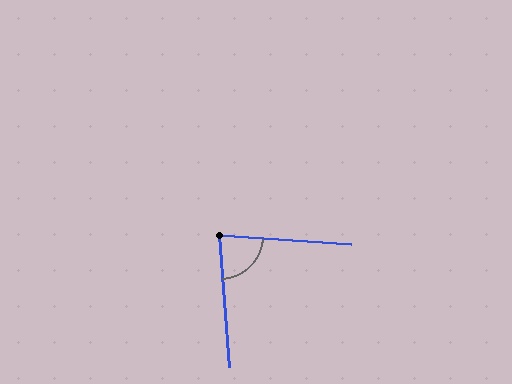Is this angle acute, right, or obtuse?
It is acute.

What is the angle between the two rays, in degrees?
Approximately 82 degrees.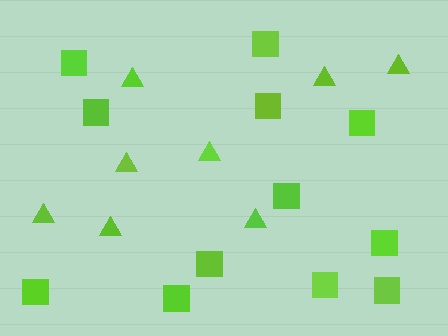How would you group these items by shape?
There are 2 groups: one group of triangles (8) and one group of squares (12).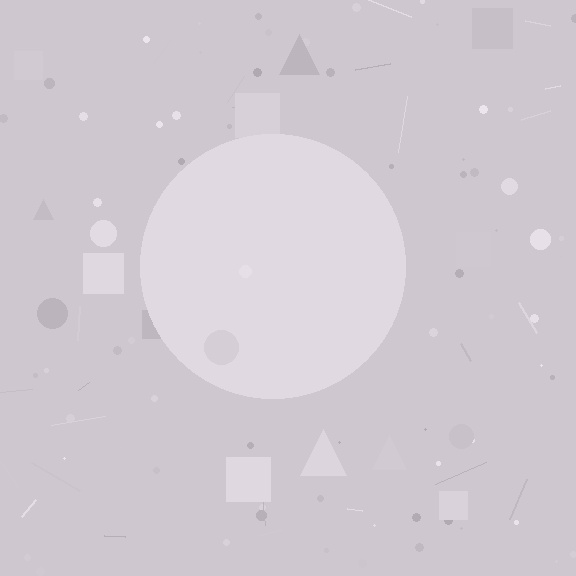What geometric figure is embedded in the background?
A circle is embedded in the background.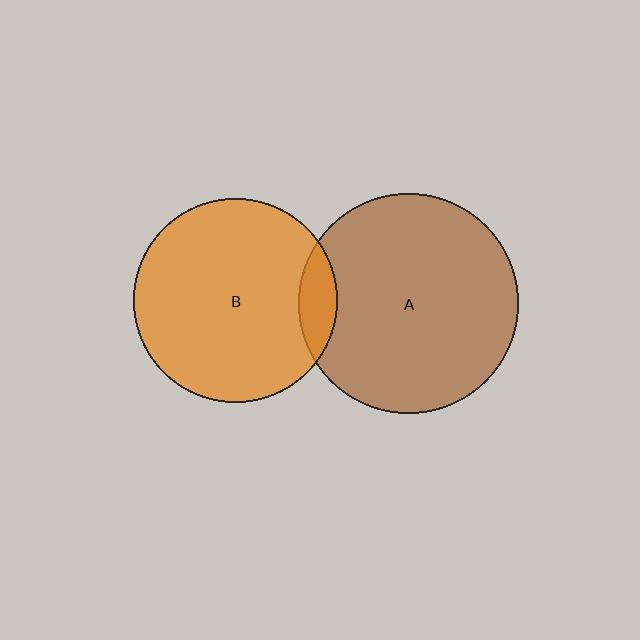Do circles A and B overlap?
Yes.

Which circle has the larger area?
Circle A (brown).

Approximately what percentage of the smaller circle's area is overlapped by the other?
Approximately 10%.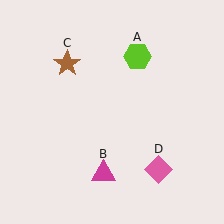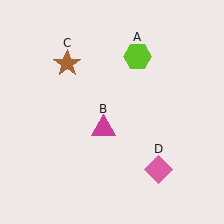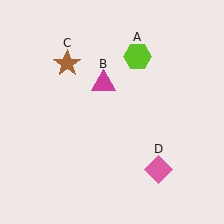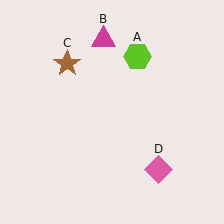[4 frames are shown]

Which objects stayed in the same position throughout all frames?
Lime hexagon (object A) and brown star (object C) and pink diamond (object D) remained stationary.